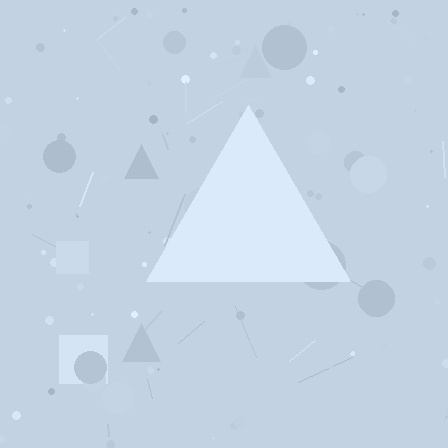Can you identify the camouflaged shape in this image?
The camouflaged shape is a triangle.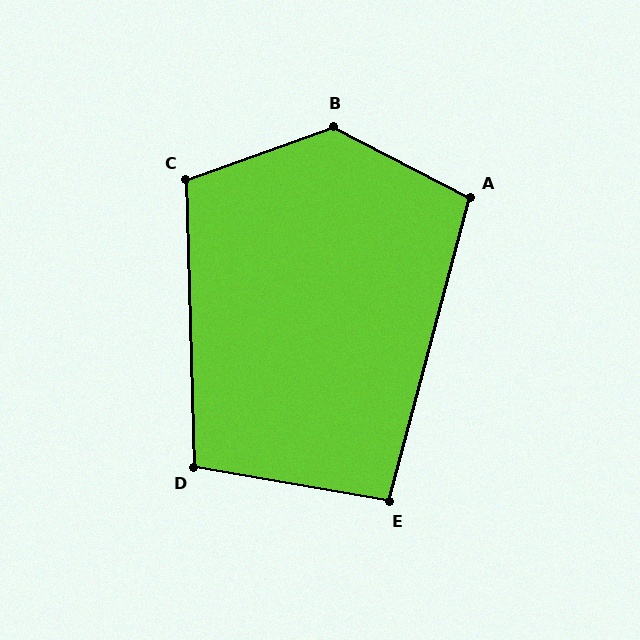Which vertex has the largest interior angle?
B, at approximately 133 degrees.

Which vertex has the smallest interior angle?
E, at approximately 95 degrees.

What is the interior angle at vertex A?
Approximately 103 degrees (obtuse).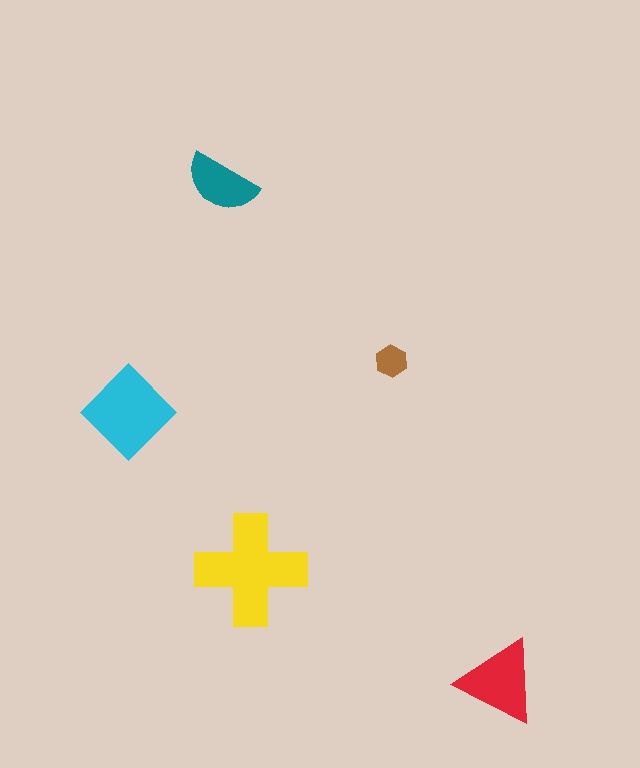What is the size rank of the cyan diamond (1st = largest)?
2nd.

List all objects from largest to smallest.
The yellow cross, the cyan diamond, the red triangle, the teal semicircle, the brown hexagon.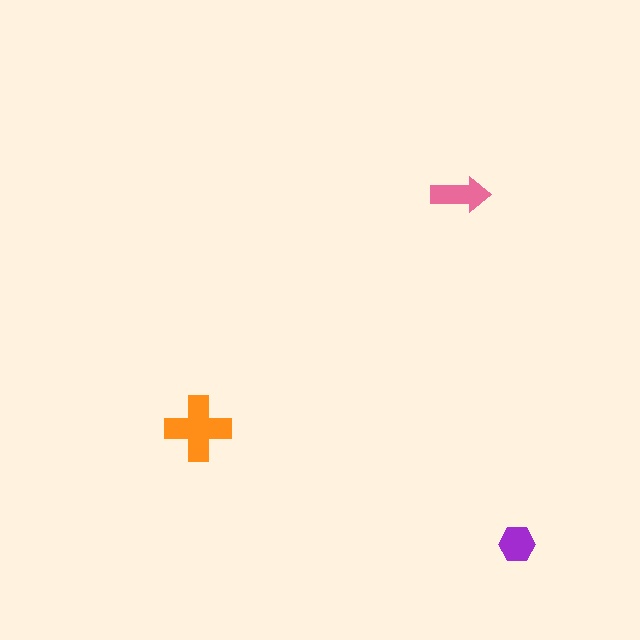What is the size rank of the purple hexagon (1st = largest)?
3rd.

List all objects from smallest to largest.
The purple hexagon, the pink arrow, the orange cross.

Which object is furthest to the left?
The orange cross is leftmost.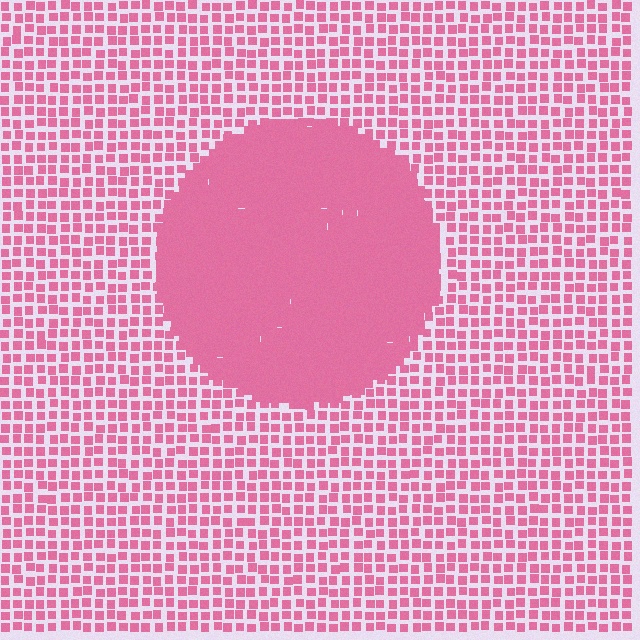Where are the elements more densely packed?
The elements are more densely packed inside the circle boundary.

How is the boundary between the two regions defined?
The boundary is defined by a change in element density (approximately 2.5x ratio). All elements are the same color, size, and shape.